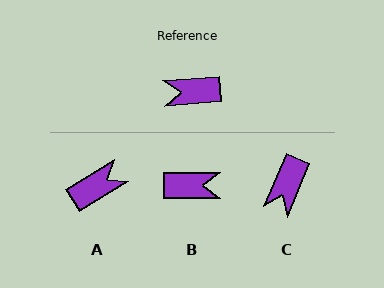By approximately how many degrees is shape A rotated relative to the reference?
Approximately 153 degrees clockwise.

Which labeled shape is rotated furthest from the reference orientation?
B, about 176 degrees away.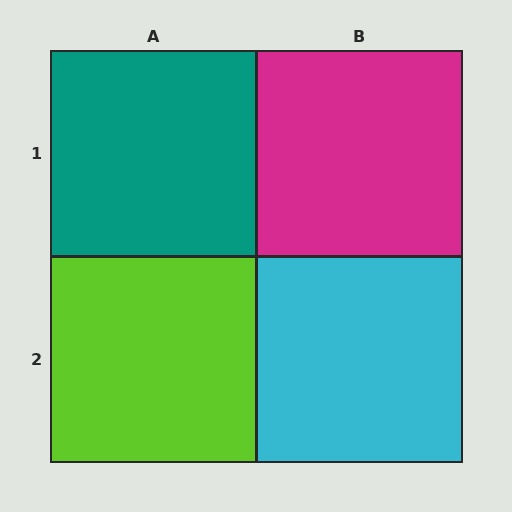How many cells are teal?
1 cell is teal.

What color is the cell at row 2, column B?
Cyan.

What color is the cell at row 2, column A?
Lime.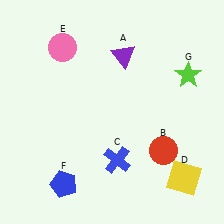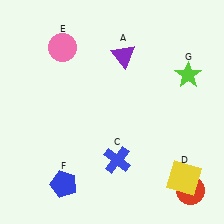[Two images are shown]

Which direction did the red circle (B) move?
The red circle (B) moved down.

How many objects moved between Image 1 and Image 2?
1 object moved between the two images.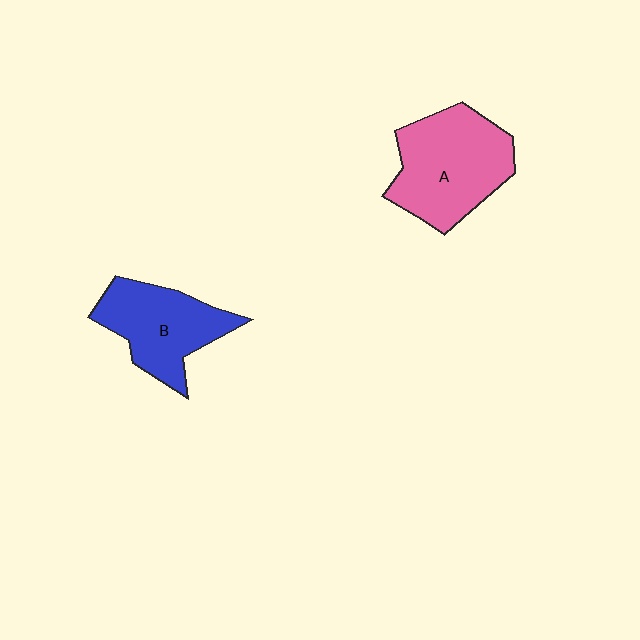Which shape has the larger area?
Shape A (pink).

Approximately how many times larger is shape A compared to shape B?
Approximately 1.2 times.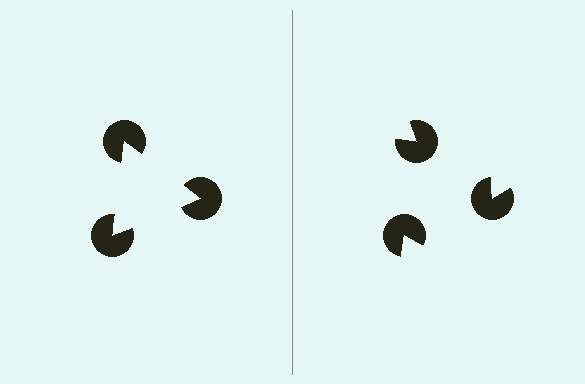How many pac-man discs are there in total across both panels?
6 — 3 on each side.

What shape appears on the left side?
An illusory triangle.